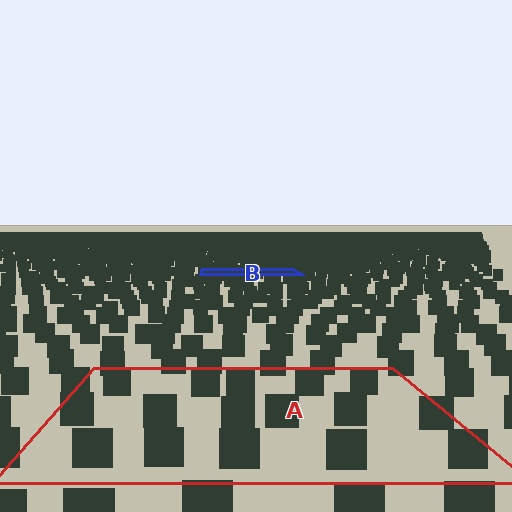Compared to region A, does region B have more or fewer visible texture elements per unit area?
Region B has more texture elements per unit area — they are packed more densely because it is farther away.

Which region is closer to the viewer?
Region A is closer. The texture elements there are larger and more spread out.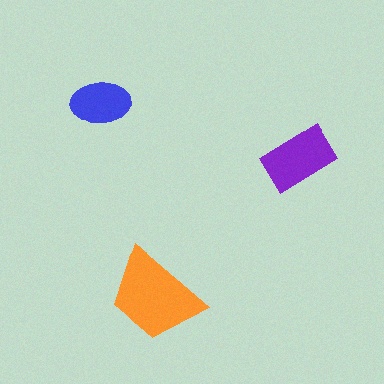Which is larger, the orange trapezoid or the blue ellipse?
The orange trapezoid.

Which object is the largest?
The orange trapezoid.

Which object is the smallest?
The blue ellipse.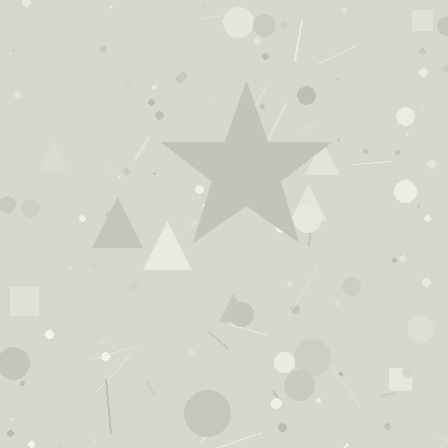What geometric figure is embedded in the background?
A star is embedded in the background.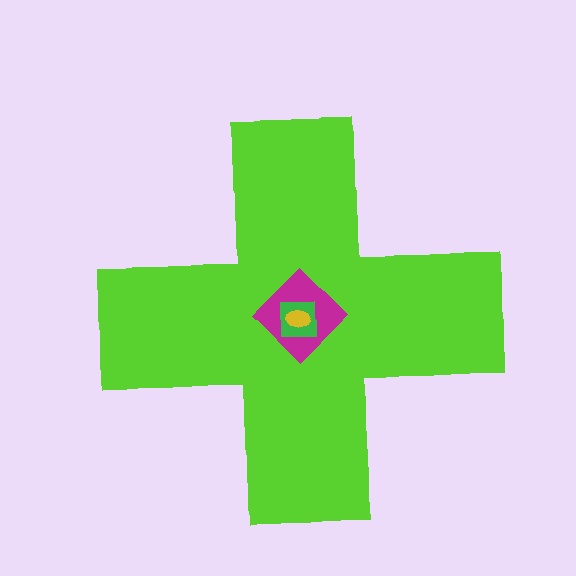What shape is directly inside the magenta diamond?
The green square.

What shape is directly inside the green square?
The yellow ellipse.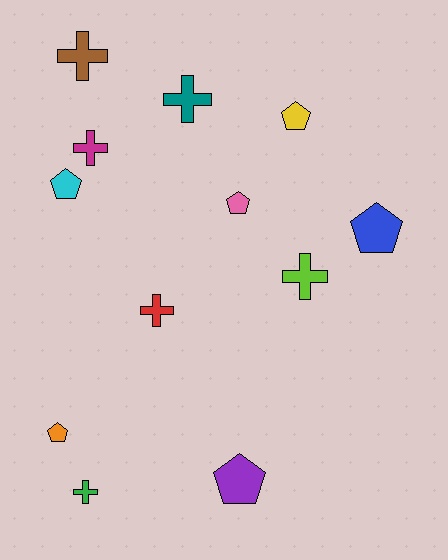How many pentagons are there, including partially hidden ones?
There are 6 pentagons.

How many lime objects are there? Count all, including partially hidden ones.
There is 1 lime object.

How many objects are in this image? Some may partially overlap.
There are 12 objects.